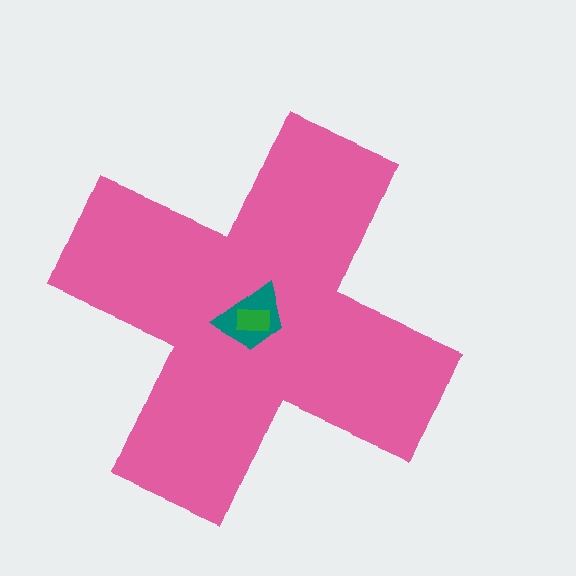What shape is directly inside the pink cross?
The teal trapezoid.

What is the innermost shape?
The green rectangle.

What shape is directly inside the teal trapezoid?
The green rectangle.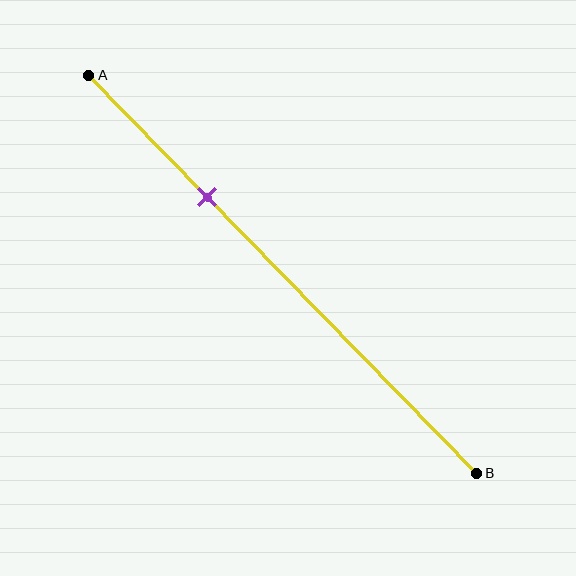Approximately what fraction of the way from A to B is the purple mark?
The purple mark is approximately 30% of the way from A to B.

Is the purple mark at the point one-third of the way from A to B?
Yes, the mark is approximately at the one-third point.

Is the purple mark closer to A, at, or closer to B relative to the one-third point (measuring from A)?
The purple mark is approximately at the one-third point of segment AB.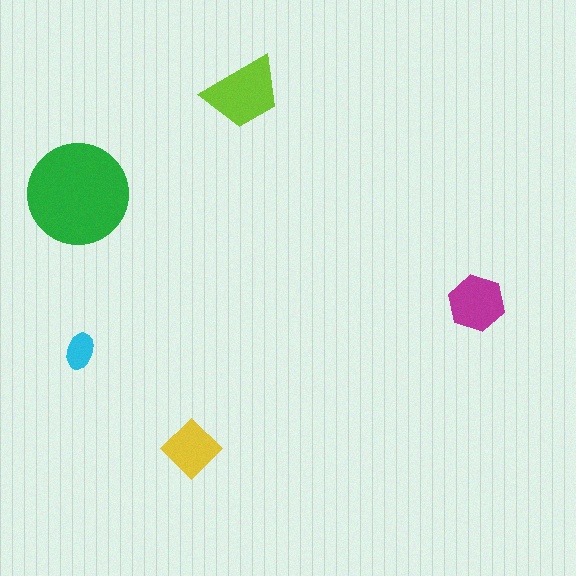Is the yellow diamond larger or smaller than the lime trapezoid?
Smaller.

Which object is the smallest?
The cyan ellipse.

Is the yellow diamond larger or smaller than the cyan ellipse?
Larger.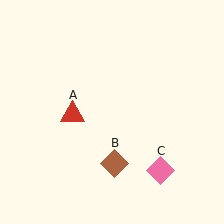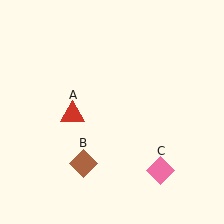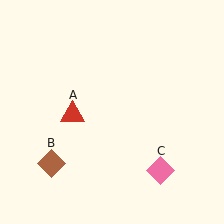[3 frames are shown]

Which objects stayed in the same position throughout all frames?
Red triangle (object A) and pink diamond (object C) remained stationary.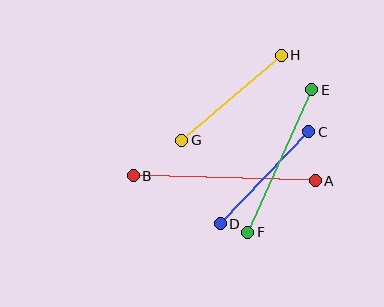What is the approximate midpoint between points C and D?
The midpoint is at approximately (264, 178) pixels.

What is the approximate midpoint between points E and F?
The midpoint is at approximately (280, 161) pixels.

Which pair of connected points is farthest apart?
Points A and B are farthest apart.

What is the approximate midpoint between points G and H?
The midpoint is at approximately (232, 98) pixels.